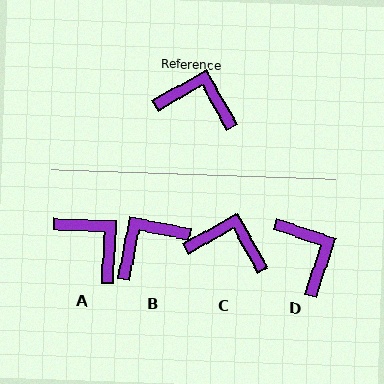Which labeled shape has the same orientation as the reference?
C.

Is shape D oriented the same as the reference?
No, it is off by about 48 degrees.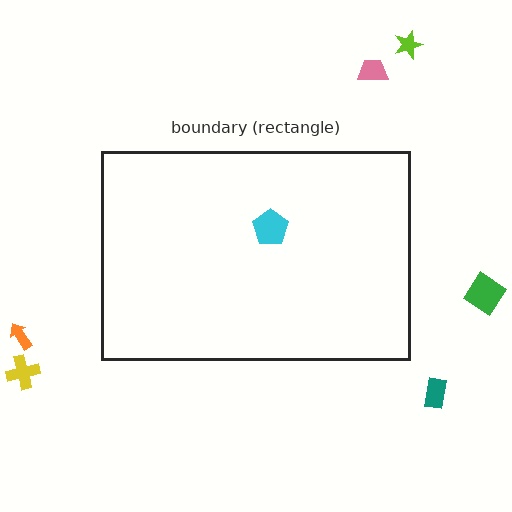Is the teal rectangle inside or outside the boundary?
Outside.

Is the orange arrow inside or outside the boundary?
Outside.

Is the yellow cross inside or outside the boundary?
Outside.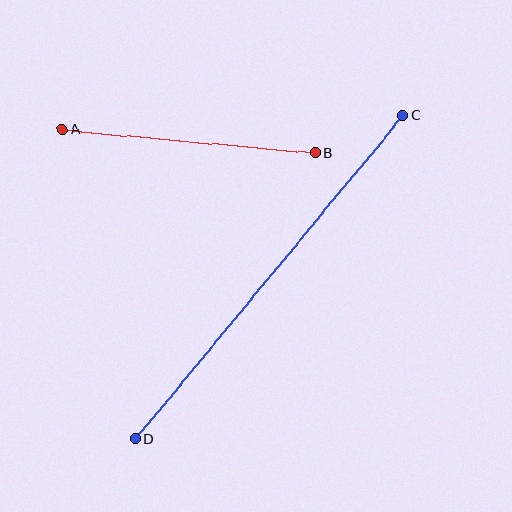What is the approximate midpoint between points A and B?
The midpoint is at approximately (189, 141) pixels.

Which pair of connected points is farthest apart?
Points C and D are farthest apart.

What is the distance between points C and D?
The distance is approximately 420 pixels.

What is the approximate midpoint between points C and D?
The midpoint is at approximately (269, 277) pixels.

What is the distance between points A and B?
The distance is approximately 254 pixels.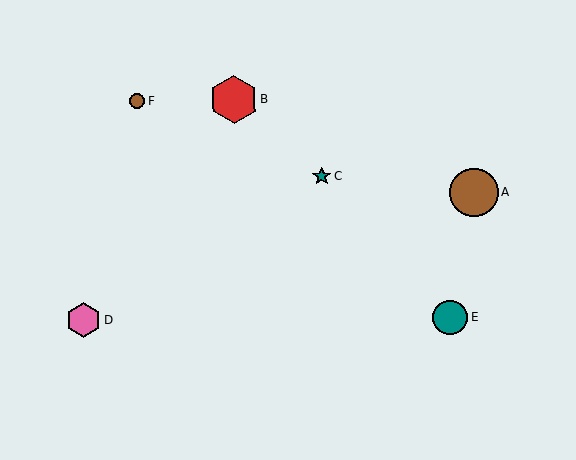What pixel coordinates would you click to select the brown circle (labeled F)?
Click at (138, 100) to select the brown circle F.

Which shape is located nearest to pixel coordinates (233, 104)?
The red hexagon (labeled B) at (234, 100) is nearest to that location.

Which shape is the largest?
The brown circle (labeled A) is the largest.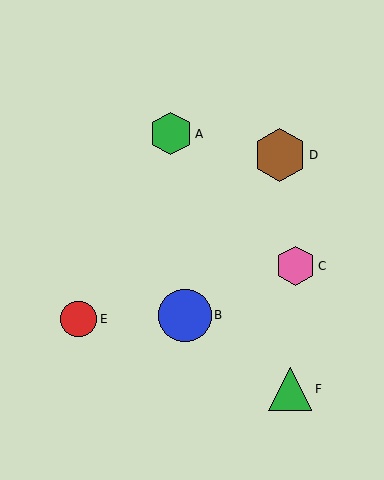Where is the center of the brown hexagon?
The center of the brown hexagon is at (280, 155).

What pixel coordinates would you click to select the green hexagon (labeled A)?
Click at (171, 134) to select the green hexagon A.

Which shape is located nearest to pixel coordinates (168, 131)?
The green hexagon (labeled A) at (171, 134) is nearest to that location.